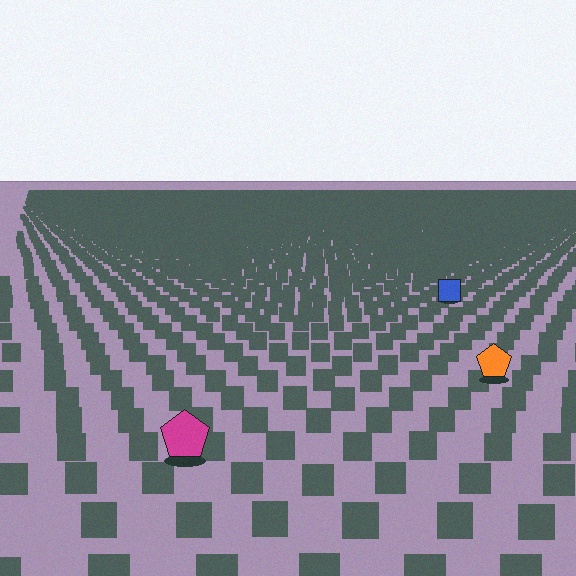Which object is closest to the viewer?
The magenta pentagon is closest. The texture marks near it are larger and more spread out.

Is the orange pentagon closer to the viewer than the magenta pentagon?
No. The magenta pentagon is closer — you can tell from the texture gradient: the ground texture is coarser near it.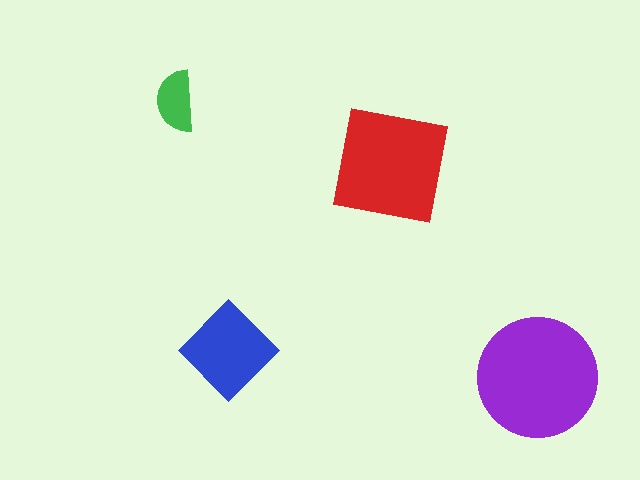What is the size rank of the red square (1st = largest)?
2nd.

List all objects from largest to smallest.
The purple circle, the red square, the blue diamond, the green semicircle.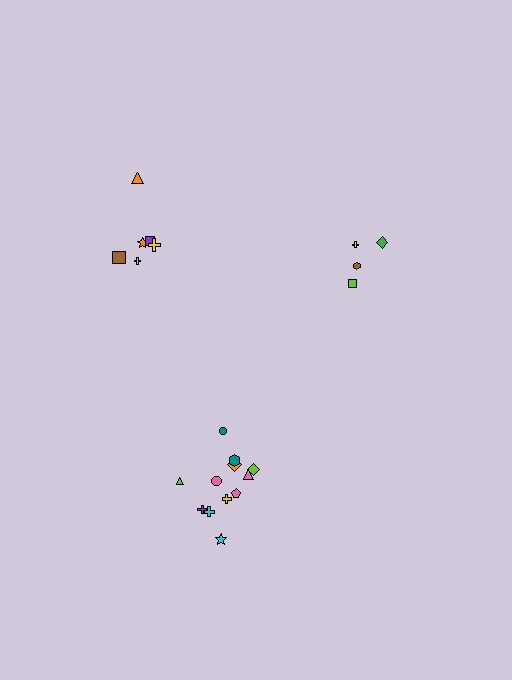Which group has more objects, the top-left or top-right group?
The top-left group.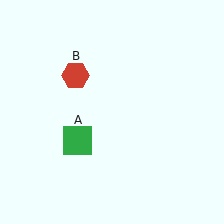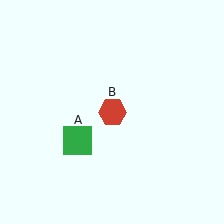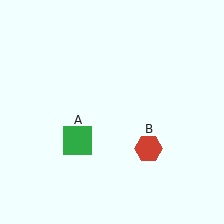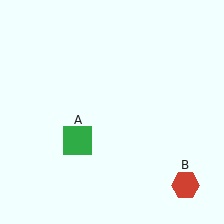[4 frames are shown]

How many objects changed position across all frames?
1 object changed position: red hexagon (object B).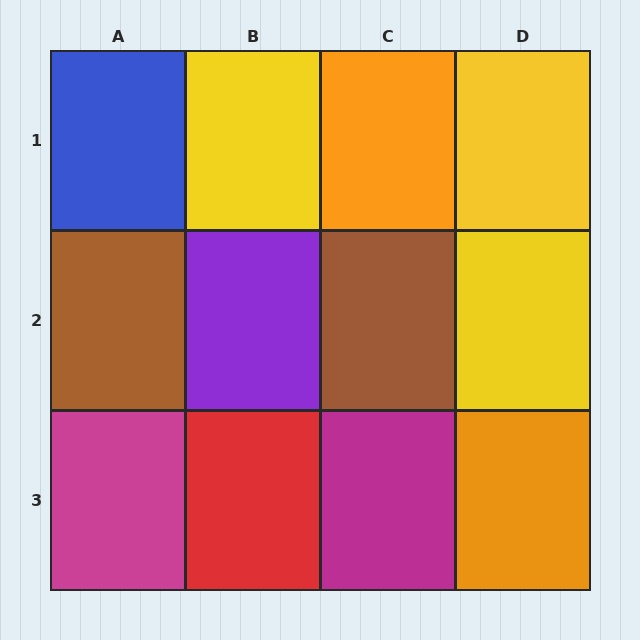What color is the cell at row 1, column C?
Orange.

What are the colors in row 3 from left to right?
Magenta, red, magenta, orange.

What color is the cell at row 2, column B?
Purple.